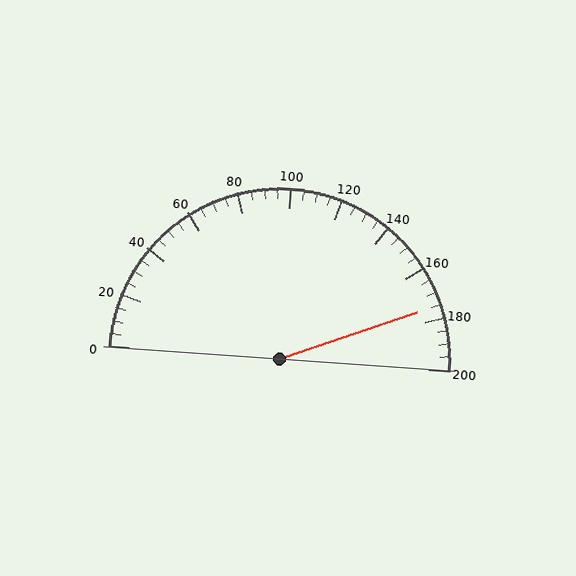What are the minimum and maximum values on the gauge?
The gauge ranges from 0 to 200.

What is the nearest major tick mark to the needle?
The nearest major tick mark is 180.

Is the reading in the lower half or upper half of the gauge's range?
The reading is in the upper half of the range (0 to 200).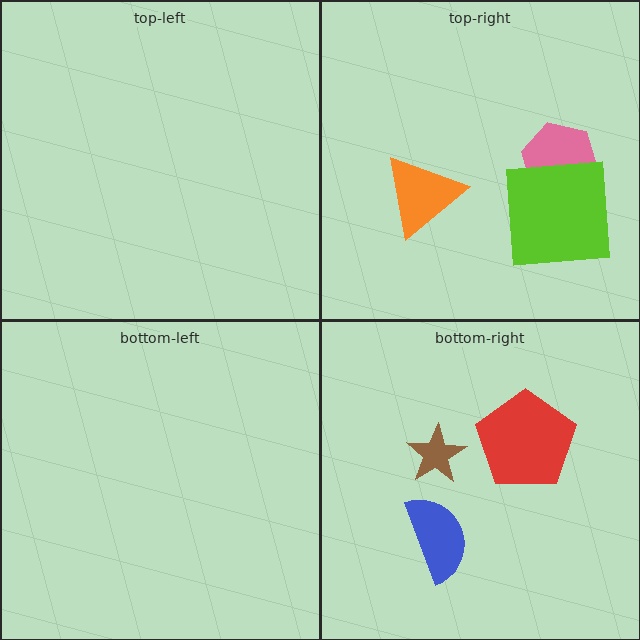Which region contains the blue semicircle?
The bottom-right region.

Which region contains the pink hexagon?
The top-right region.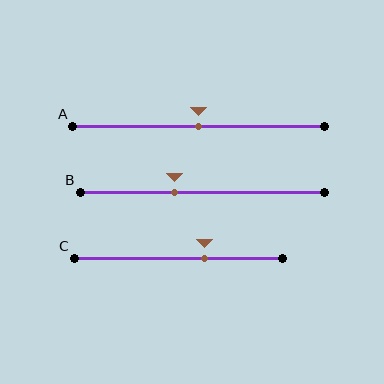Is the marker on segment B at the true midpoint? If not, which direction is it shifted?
No, the marker on segment B is shifted to the left by about 11% of the segment length.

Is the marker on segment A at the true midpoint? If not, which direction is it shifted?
Yes, the marker on segment A is at the true midpoint.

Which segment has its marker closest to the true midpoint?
Segment A has its marker closest to the true midpoint.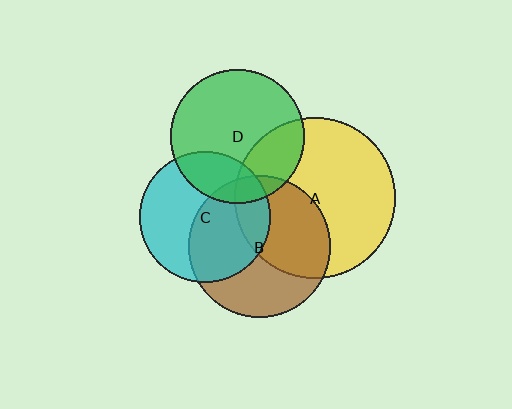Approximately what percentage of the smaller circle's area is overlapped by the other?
Approximately 25%.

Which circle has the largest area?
Circle A (yellow).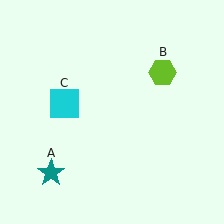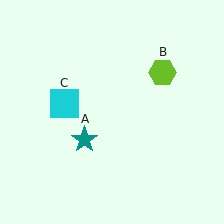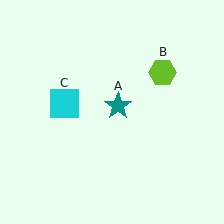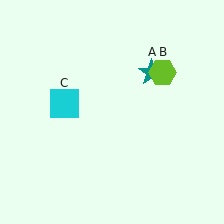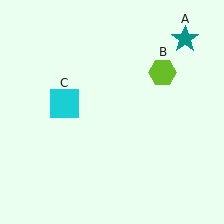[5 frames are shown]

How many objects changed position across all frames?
1 object changed position: teal star (object A).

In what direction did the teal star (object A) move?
The teal star (object A) moved up and to the right.